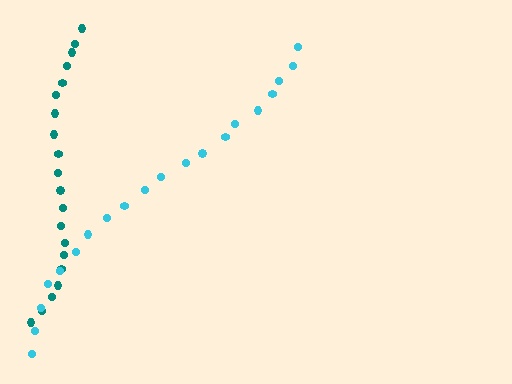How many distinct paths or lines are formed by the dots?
There are 2 distinct paths.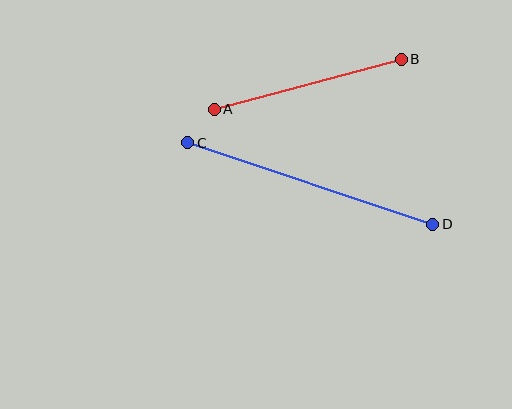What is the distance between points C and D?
The distance is approximately 258 pixels.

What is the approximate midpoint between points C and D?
The midpoint is at approximately (310, 184) pixels.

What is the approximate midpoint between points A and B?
The midpoint is at approximately (308, 84) pixels.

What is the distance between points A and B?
The distance is approximately 193 pixels.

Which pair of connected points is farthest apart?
Points C and D are farthest apart.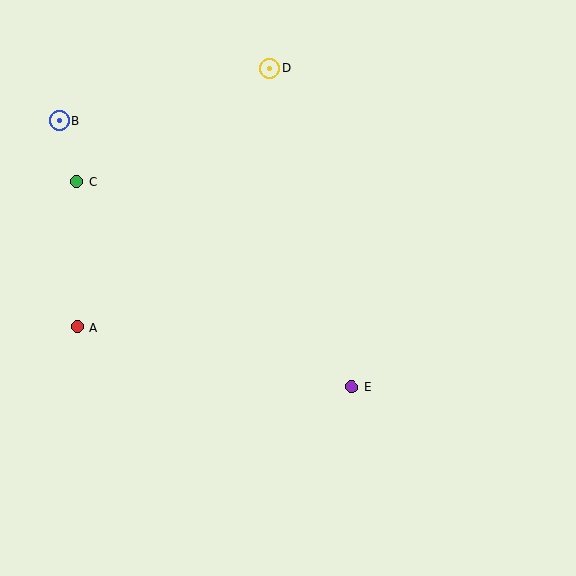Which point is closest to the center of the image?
Point E at (352, 387) is closest to the center.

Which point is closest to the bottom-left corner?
Point A is closest to the bottom-left corner.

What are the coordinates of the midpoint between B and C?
The midpoint between B and C is at (68, 151).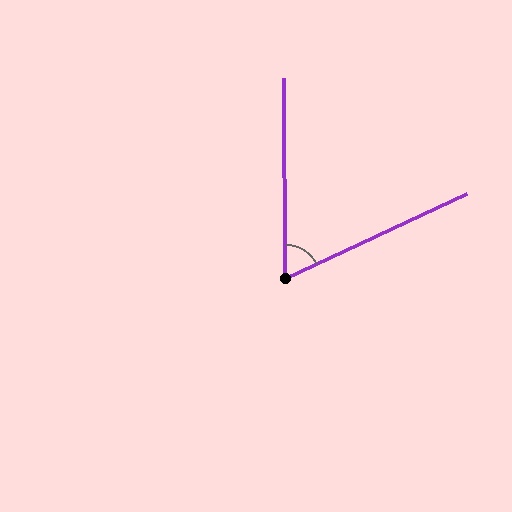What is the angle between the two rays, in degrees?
Approximately 65 degrees.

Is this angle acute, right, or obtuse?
It is acute.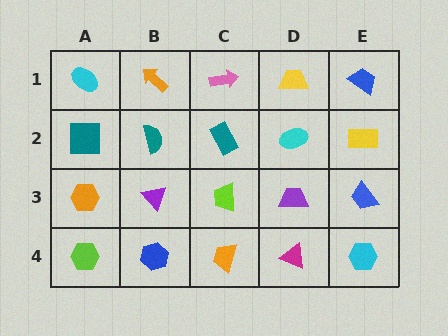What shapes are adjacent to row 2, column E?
A blue trapezoid (row 1, column E), a blue trapezoid (row 3, column E), a cyan ellipse (row 2, column D).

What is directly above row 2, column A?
A cyan ellipse.